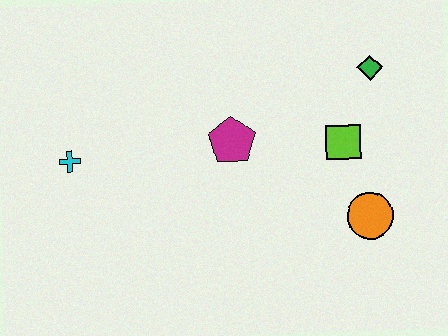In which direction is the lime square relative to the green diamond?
The lime square is below the green diamond.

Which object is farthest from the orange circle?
The cyan cross is farthest from the orange circle.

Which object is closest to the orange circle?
The lime square is closest to the orange circle.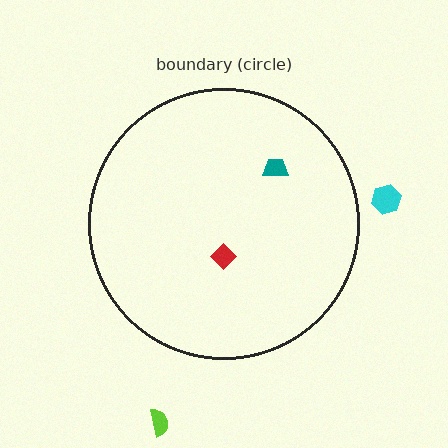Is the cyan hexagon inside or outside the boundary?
Outside.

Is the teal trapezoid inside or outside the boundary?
Inside.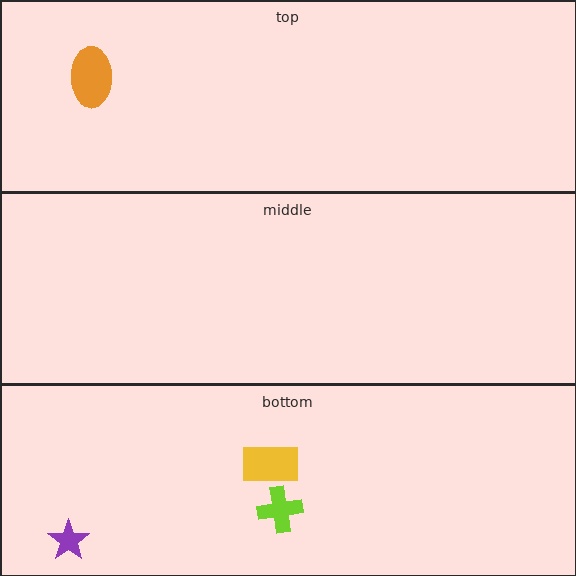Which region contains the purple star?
The bottom region.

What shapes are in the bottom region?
The yellow rectangle, the purple star, the lime cross.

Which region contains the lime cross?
The bottom region.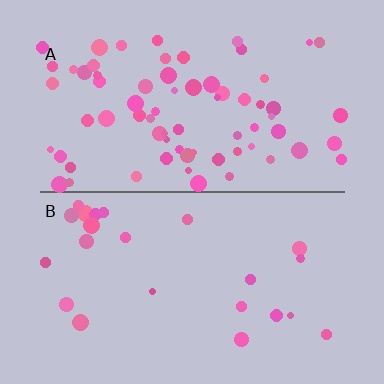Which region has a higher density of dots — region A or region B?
A (the top).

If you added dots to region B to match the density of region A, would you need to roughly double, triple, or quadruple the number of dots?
Approximately triple.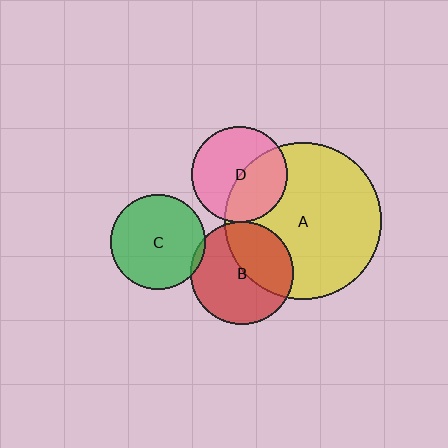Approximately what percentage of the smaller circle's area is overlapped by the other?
Approximately 5%.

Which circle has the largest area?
Circle A (yellow).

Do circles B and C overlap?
Yes.